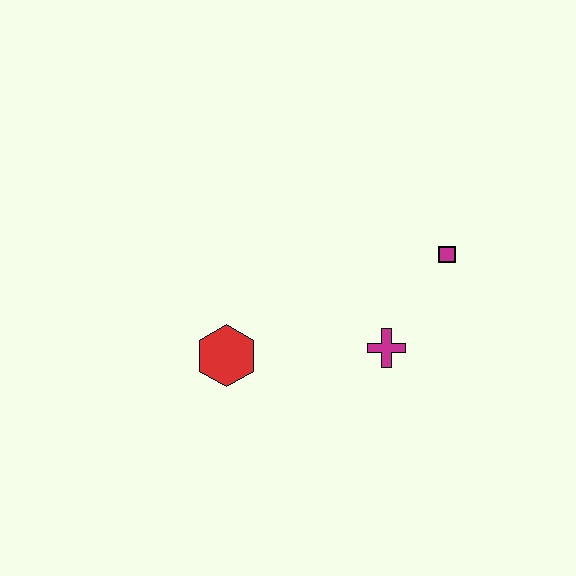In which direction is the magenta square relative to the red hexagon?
The magenta square is to the right of the red hexagon.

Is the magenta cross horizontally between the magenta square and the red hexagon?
Yes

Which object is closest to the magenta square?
The magenta cross is closest to the magenta square.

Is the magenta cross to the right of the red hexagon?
Yes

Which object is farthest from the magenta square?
The red hexagon is farthest from the magenta square.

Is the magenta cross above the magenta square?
No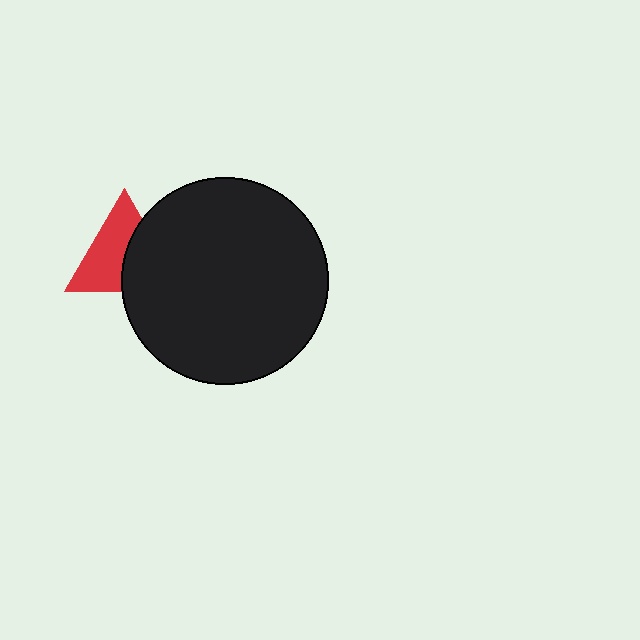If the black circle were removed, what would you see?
You would see the complete red triangle.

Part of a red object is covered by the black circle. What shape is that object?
It is a triangle.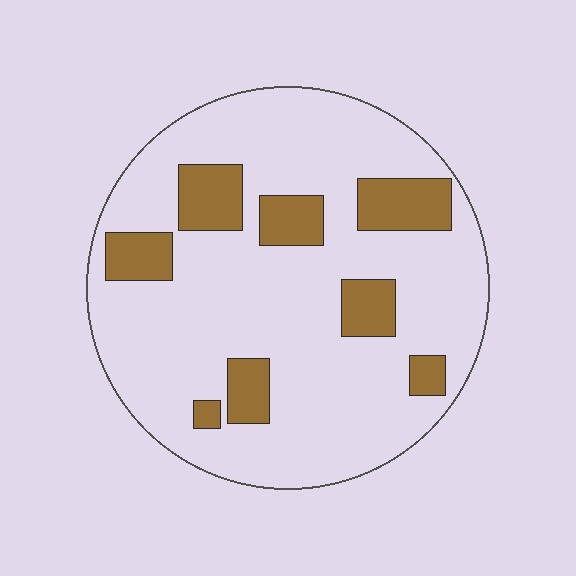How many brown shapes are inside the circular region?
8.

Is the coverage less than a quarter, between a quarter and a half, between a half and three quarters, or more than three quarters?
Less than a quarter.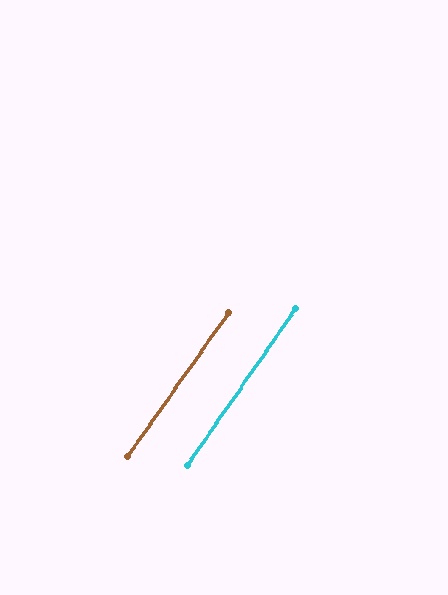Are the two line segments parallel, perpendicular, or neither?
Parallel — their directions differ by only 0.5°.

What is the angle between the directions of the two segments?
Approximately 0 degrees.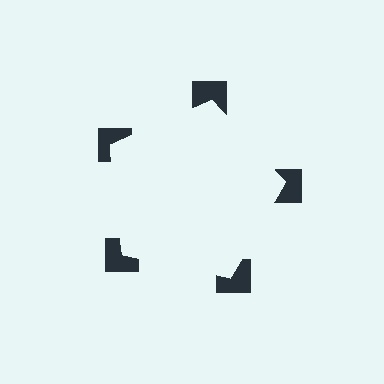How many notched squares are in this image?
There are 5 — one at each vertex of the illusory pentagon.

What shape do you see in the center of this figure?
An illusory pentagon — its edges are inferred from the aligned wedge cuts in the notched squares, not physically drawn.